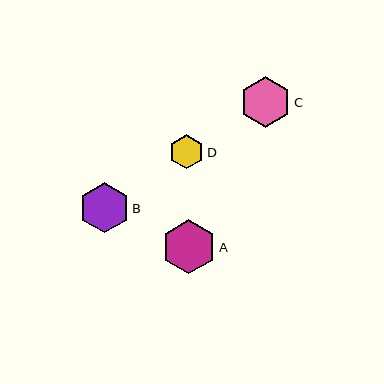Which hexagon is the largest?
Hexagon A is the largest with a size of approximately 54 pixels.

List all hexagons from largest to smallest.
From largest to smallest: A, C, B, D.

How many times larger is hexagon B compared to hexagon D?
Hexagon B is approximately 1.5 times the size of hexagon D.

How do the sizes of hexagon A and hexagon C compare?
Hexagon A and hexagon C are approximately the same size.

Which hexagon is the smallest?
Hexagon D is the smallest with a size of approximately 34 pixels.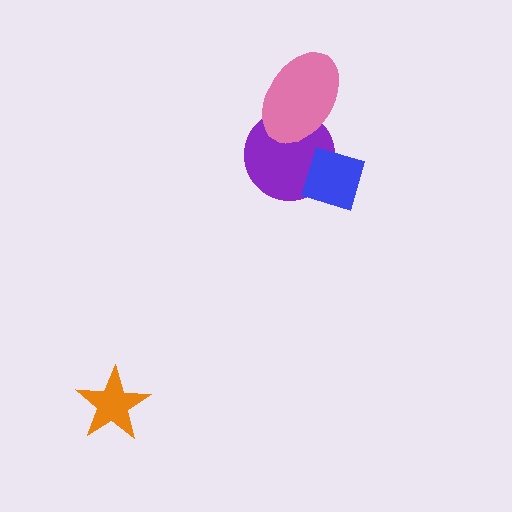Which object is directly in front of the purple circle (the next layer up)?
The blue diamond is directly in front of the purple circle.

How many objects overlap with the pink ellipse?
1 object overlaps with the pink ellipse.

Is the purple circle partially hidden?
Yes, it is partially covered by another shape.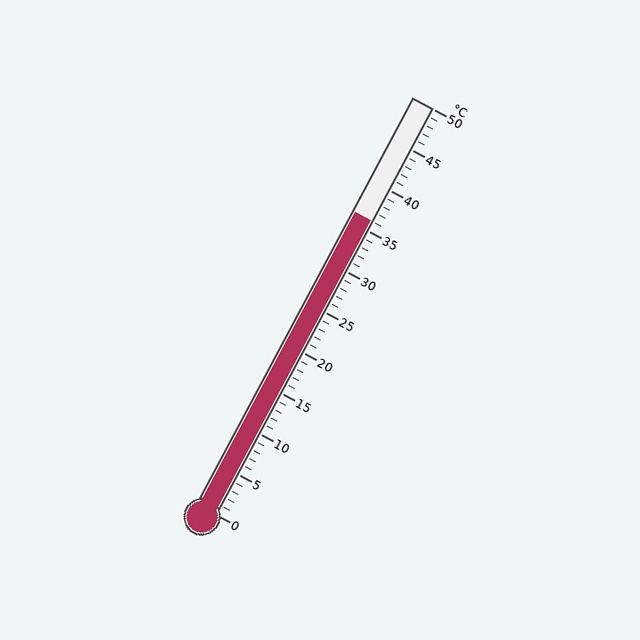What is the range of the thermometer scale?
The thermometer scale ranges from 0°C to 50°C.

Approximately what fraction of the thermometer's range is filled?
The thermometer is filled to approximately 70% of its range.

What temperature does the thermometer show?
The thermometer shows approximately 36°C.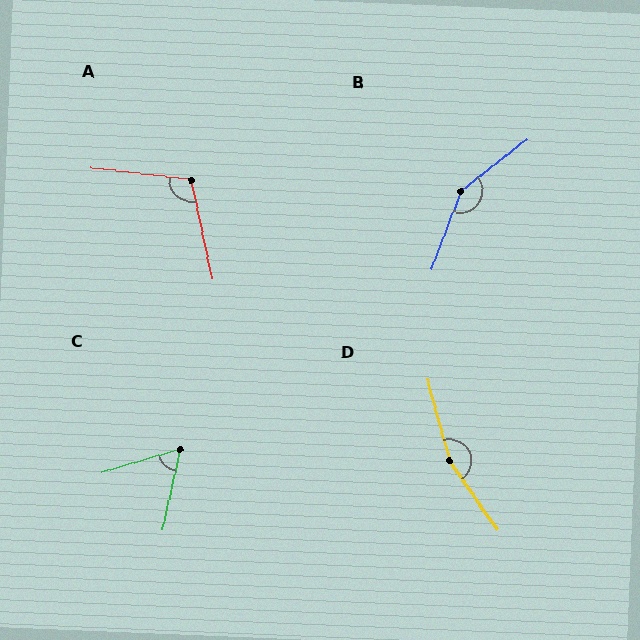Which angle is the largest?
D, at approximately 161 degrees.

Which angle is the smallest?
C, at approximately 60 degrees.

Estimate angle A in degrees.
Approximately 109 degrees.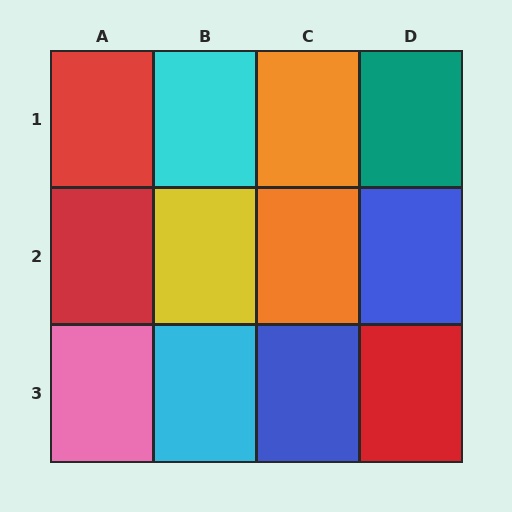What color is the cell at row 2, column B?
Yellow.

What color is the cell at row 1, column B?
Cyan.